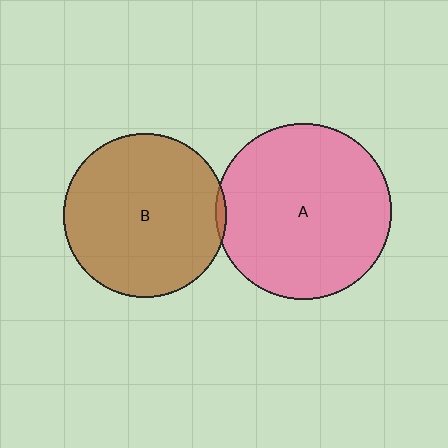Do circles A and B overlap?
Yes.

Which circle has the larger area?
Circle A (pink).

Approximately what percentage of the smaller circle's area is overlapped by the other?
Approximately 5%.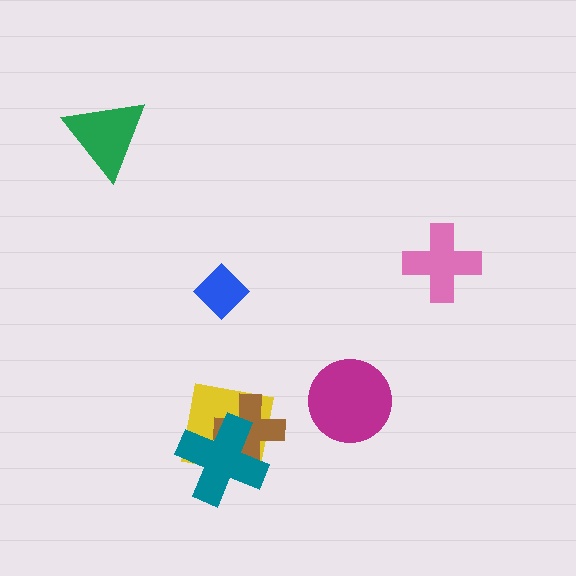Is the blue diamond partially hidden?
No, no other shape covers it.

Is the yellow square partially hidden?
Yes, it is partially covered by another shape.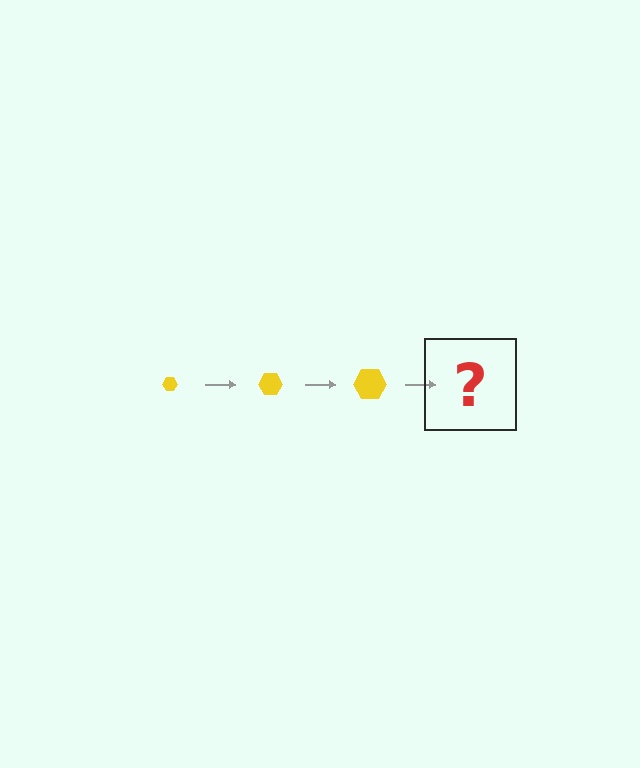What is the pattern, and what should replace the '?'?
The pattern is that the hexagon gets progressively larger each step. The '?' should be a yellow hexagon, larger than the previous one.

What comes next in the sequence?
The next element should be a yellow hexagon, larger than the previous one.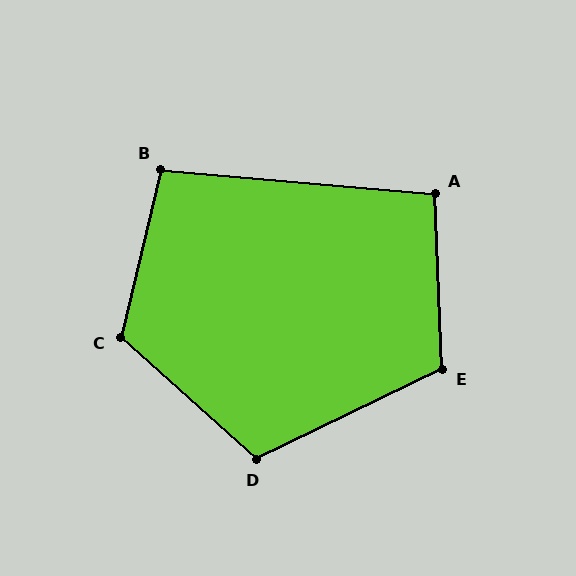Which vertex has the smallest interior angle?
A, at approximately 98 degrees.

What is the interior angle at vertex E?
Approximately 113 degrees (obtuse).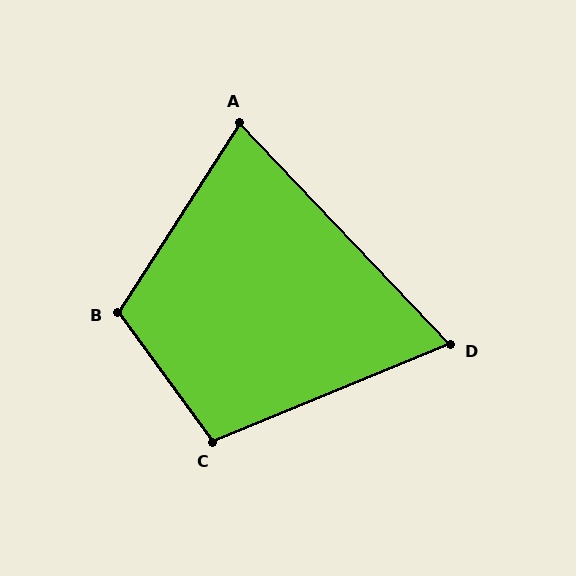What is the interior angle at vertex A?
Approximately 76 degrees (acute).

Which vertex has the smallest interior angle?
D, at approximately 69 degrees.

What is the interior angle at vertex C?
Approximately 104 degrees (obtuse).